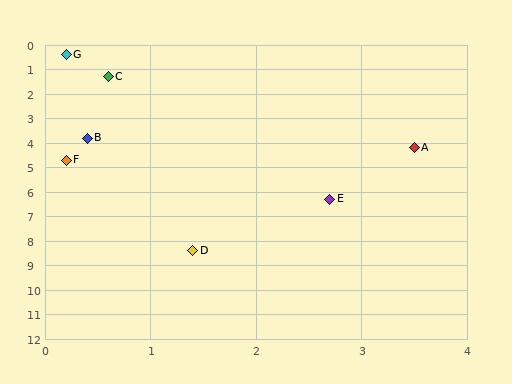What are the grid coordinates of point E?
Point E is at approximately (2.7, 6.3).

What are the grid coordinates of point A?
Point A is at approximately (3.5, 4.2).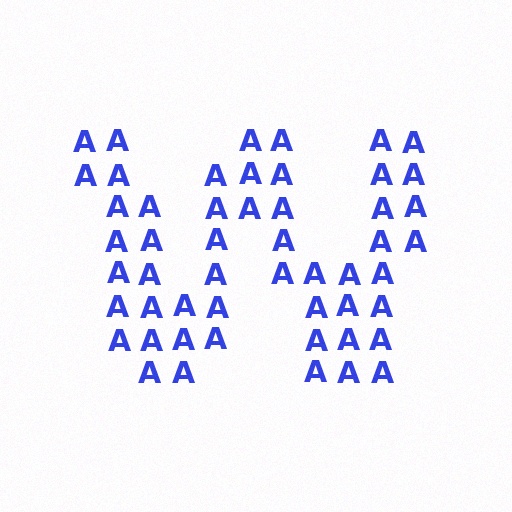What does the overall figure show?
The overall figure shows the letter W.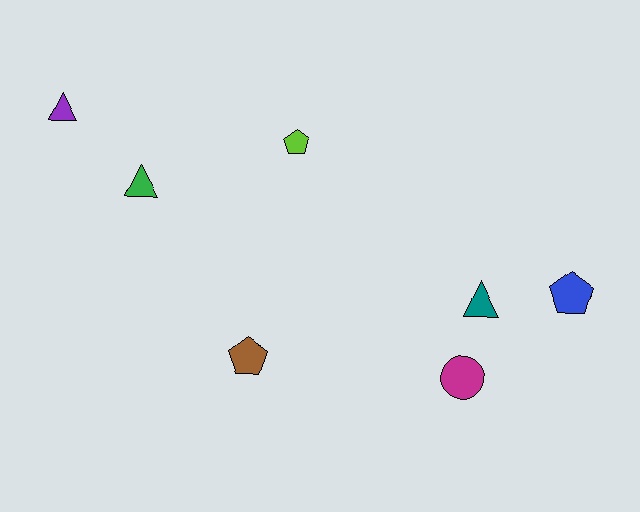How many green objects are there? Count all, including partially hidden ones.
There is 1 green object.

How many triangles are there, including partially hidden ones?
There are 3 triangles.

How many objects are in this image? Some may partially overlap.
There are 7 objects.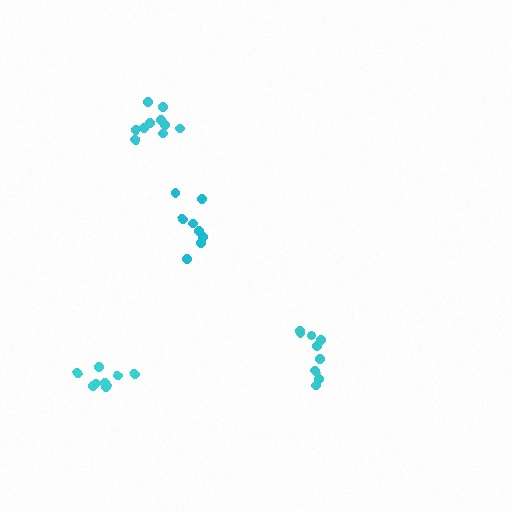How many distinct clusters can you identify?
There are 4 distinct clusters.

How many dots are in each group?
Group 1: 9 dots, Group 2: 10 dots, Group 3: 9 dots, Group 4: 8 dots (36 total).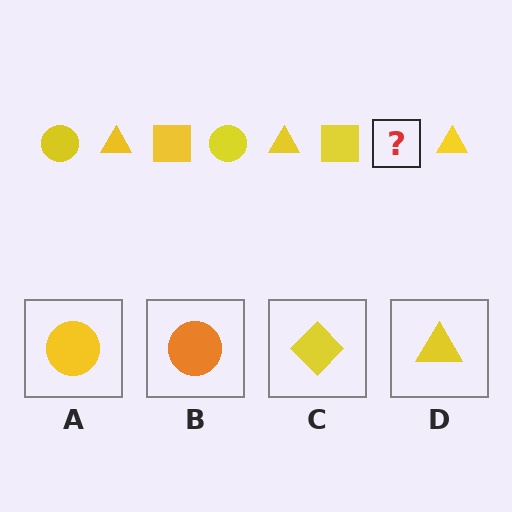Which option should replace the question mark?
Option A.